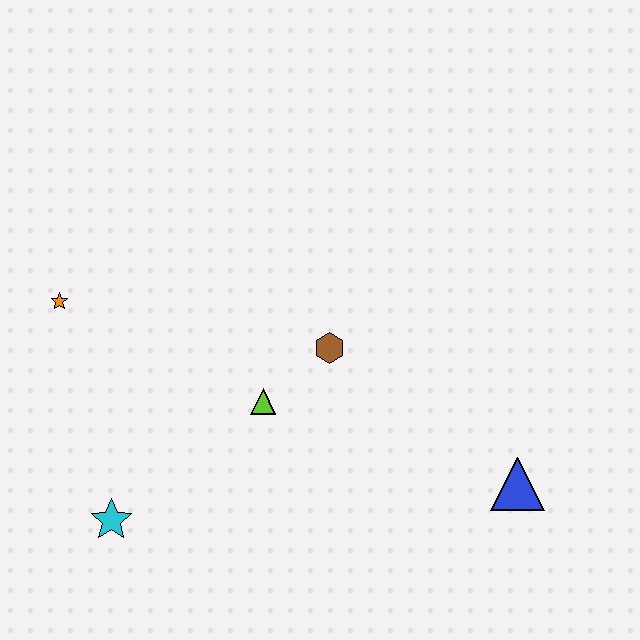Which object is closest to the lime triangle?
The brown hexagon is closest to the lime triangle.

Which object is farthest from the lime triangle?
The blue triangle is farthest from the lime triangle.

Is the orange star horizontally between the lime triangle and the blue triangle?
No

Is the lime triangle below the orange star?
Yes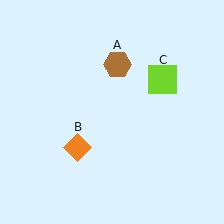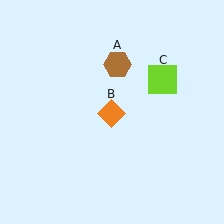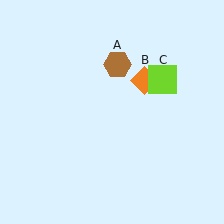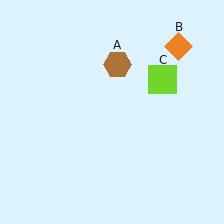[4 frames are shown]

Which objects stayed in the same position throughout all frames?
Brown hexagon (object A) and lime square (object C) remained stationary.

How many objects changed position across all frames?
1 object changed position: orange diamond (object B).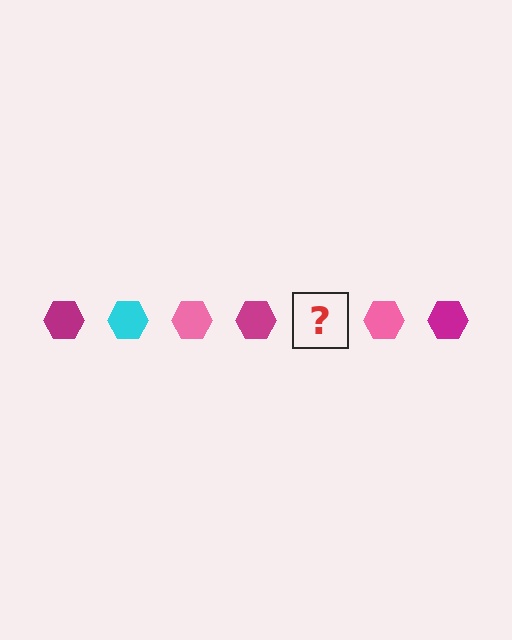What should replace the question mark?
The question mark should be replaced with a cyan hexagon.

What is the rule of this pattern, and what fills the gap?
The rule is that the pattern cycles through magenta, cyan, pink hexagons. The gap should be filled with a cyan hexagon.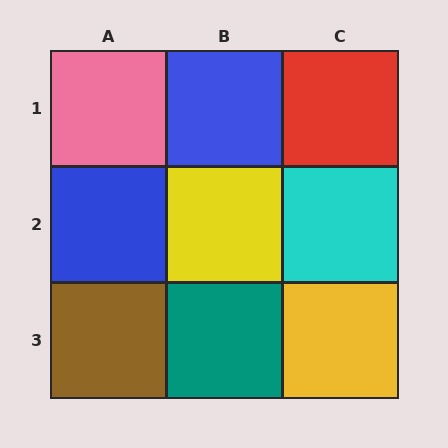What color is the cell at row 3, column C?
Yellow.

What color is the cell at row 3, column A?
Brown.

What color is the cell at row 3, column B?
Teal.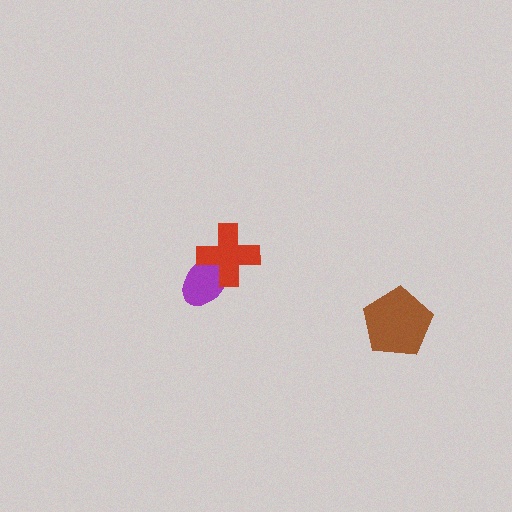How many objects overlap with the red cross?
1 object overlaps with the red cross.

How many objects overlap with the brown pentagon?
0 objects overlap with the brown pentagon.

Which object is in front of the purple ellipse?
The red cross is in front of the purple ellipse.